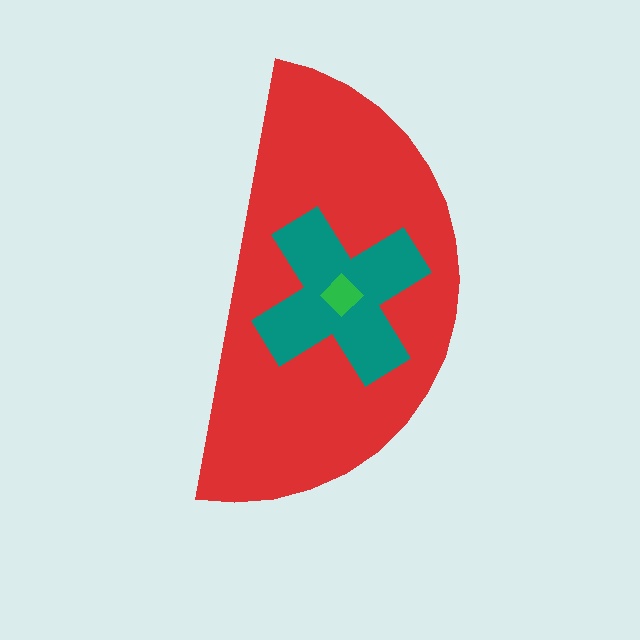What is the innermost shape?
The green diamond.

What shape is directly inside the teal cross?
The green diamond.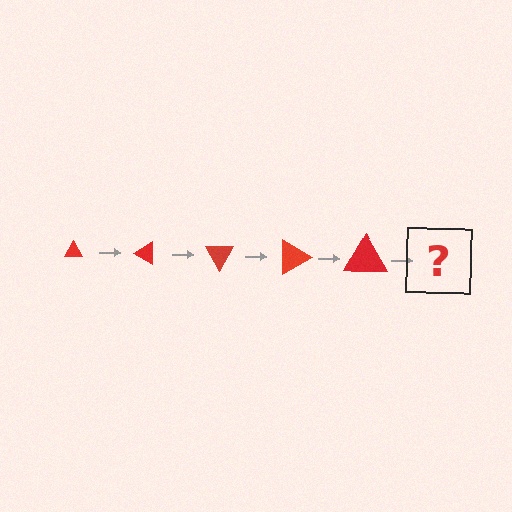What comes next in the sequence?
The next element should be a triangle, larger than the previous one and rotated 150 degrees from the start.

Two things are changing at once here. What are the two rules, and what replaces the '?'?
The two rules are that the triangle grows larger each step and it rotates 30 degrees each step. The '?' should be a triangle, larger than the previous one and rotated 150 degrees from the start.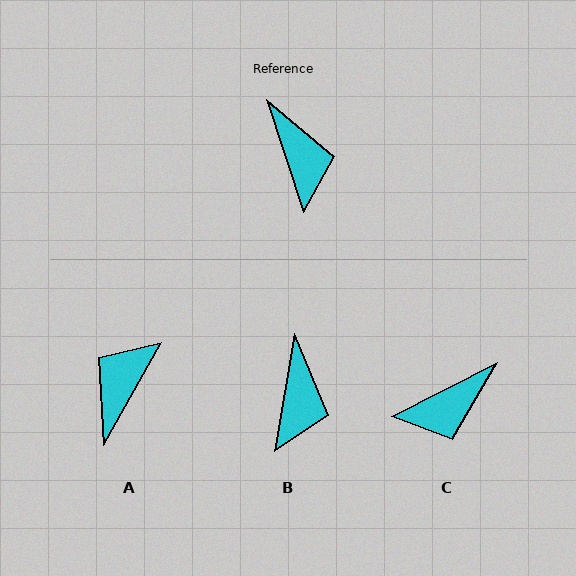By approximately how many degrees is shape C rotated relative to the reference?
Approximately 81 degrees clockwise.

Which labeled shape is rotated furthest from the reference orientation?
A, about 133 degrees away.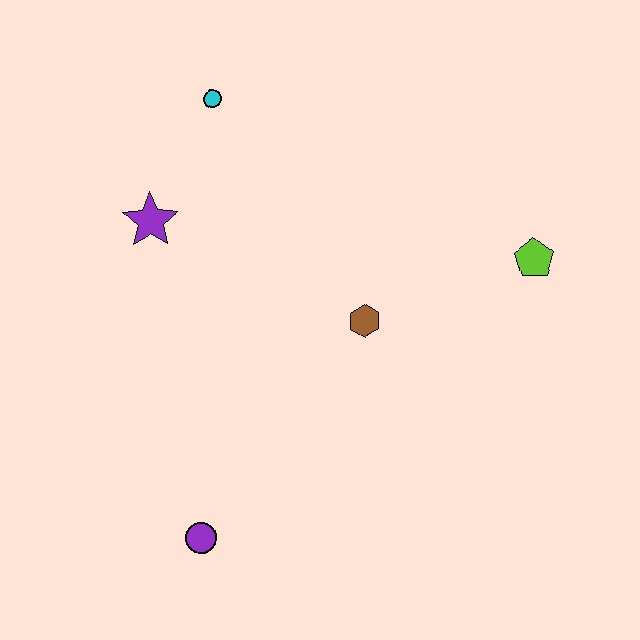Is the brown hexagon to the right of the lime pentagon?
No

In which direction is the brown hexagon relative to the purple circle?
The brown hexagon is above the purple circle.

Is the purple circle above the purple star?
No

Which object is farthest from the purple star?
The lime pentagon is farthest from the purple star.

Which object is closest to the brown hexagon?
The lime pentagon is closest to the brown hexagon.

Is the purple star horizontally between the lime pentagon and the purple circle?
No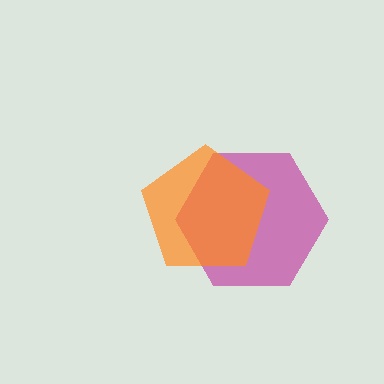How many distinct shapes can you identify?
There are 2 distinct shapes: a magenta hexagon, an orange pentagon.